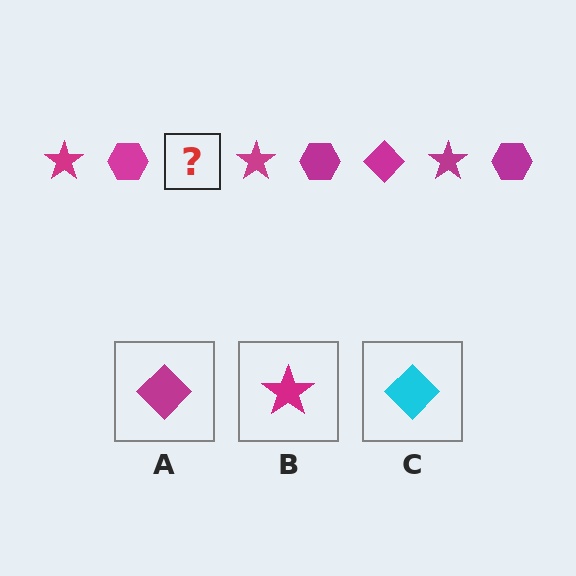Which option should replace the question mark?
Option A.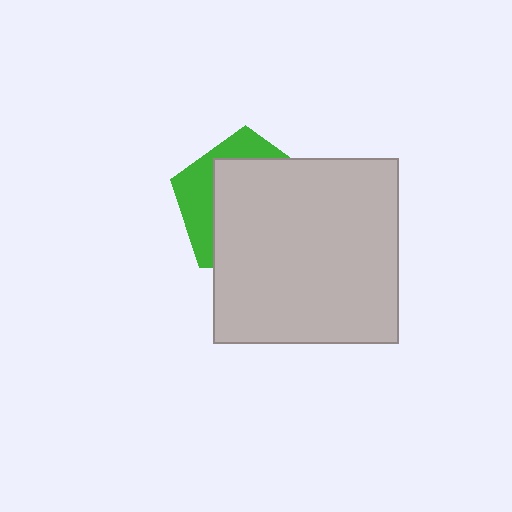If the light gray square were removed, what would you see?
You would see the complete green pentagon.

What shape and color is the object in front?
The object in front is a light gray square.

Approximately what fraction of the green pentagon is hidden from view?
Roughly 69% of the green pentagon is hidden behind the light gray square.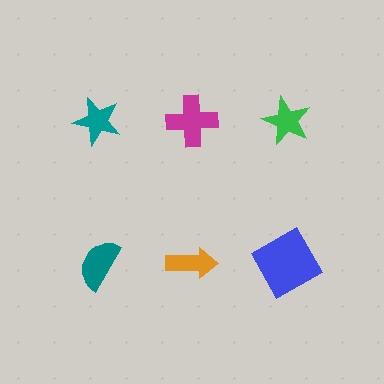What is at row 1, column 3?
A green star.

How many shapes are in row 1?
3 shapes.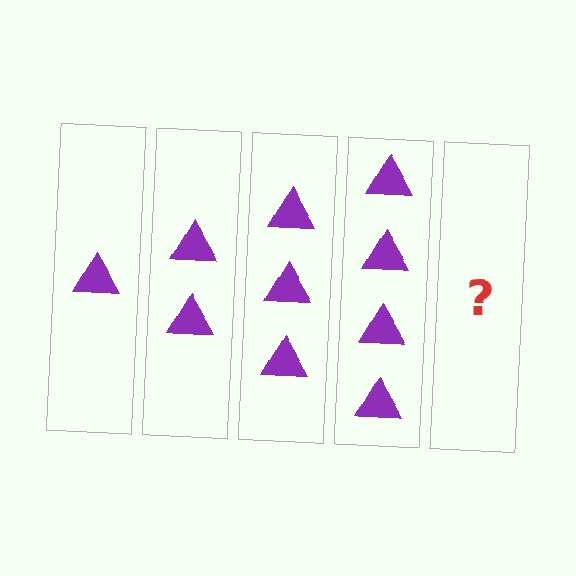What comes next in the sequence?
The next element should be 5 triangles.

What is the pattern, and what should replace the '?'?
The pattern is that each step adds one more triangle. The '?' should be 5 triangles.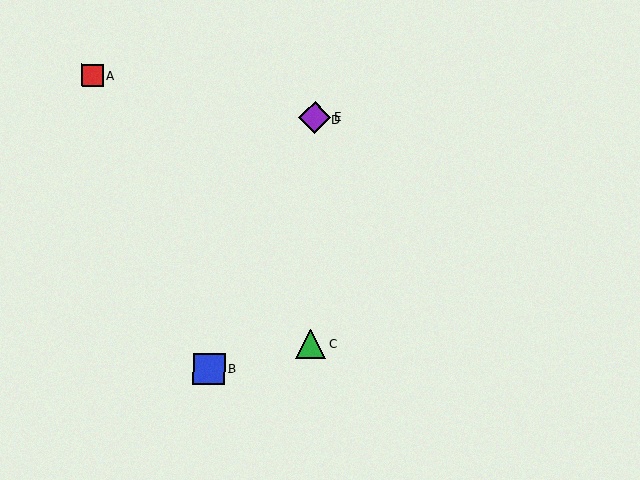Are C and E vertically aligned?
Yes, both are at x≈311.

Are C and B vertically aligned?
No, C is at x≈311 and B is at x≈209.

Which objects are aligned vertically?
Objects C, D, E are aligned vertically.